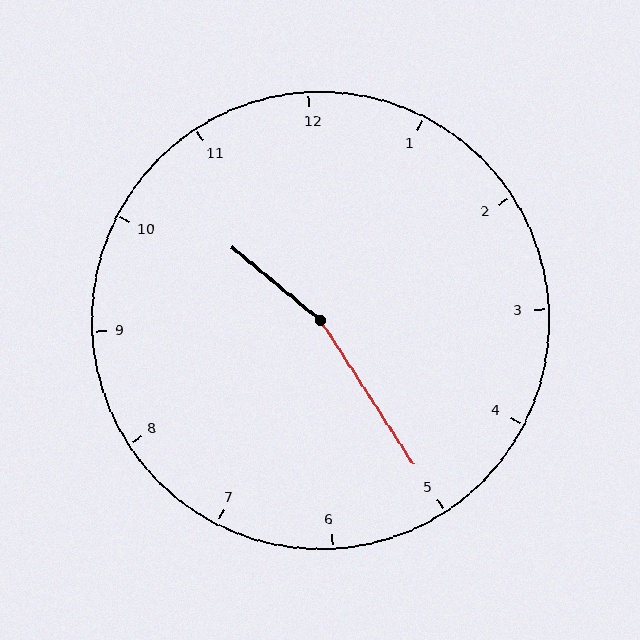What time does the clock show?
10:25.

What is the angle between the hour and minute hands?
Approximately 162 degrees.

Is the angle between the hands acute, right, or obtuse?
It is obtuse.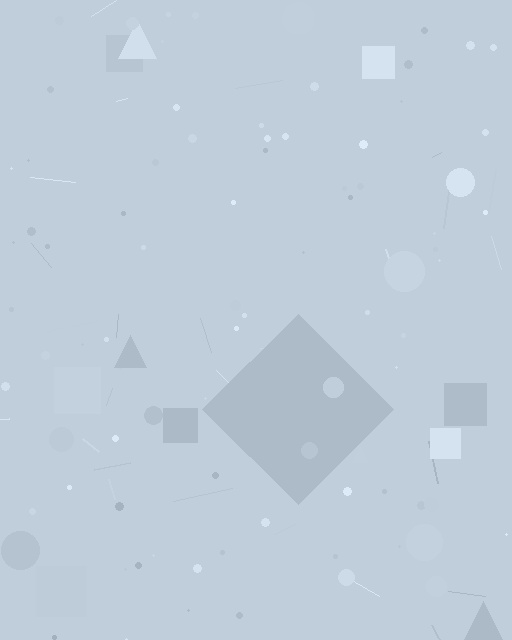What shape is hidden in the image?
A diamond is hidden in the image.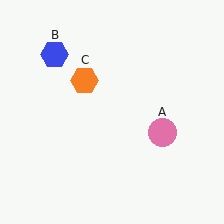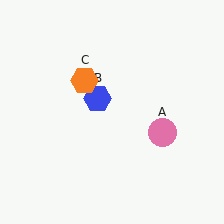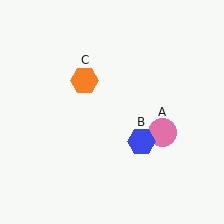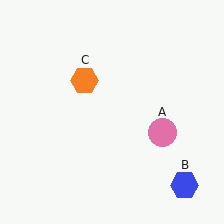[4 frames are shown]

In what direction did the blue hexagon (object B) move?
The blue hexagon (object B) moved down and to the right.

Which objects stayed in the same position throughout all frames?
Pink circle (object A) and orange hexagon (object C) remained stationary.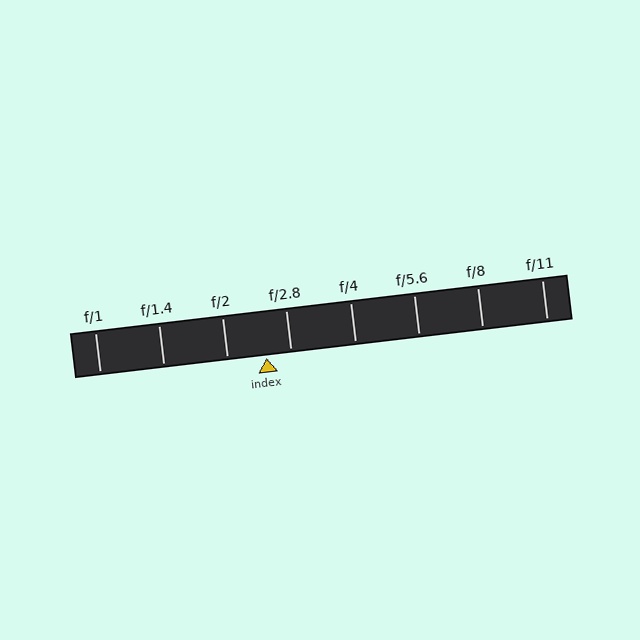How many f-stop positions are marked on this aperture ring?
There are 8 f-stop positions marked.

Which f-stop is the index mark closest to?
The index mark is closest to f/2.8.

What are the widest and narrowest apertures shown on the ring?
The widest aperture shown is f/1 and the narrowest is f/11.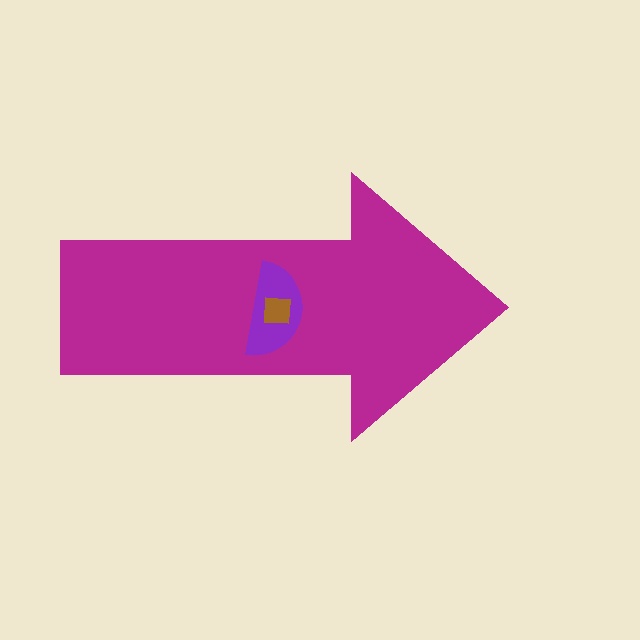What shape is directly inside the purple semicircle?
The brown square.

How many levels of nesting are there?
3.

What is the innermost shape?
The brown square.